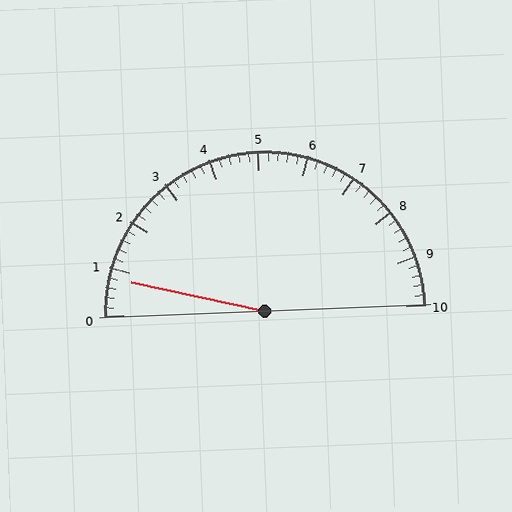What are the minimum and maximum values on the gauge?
The gauge ranges from 0 to 10.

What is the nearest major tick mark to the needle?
The nearest major tick mark is 1.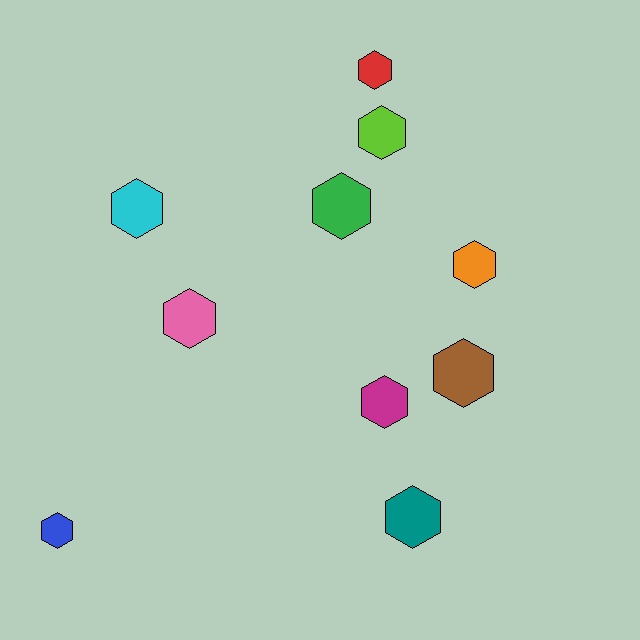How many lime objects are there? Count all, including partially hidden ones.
There is 1 lime object.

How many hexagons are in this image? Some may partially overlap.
There are 10 hexagons.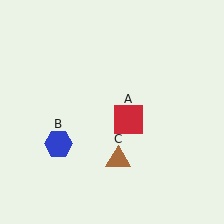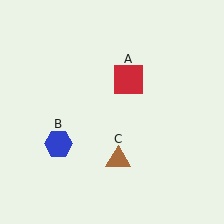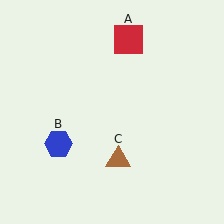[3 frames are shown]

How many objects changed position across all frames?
1 object changed position: red square (object A).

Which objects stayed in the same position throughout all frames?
Blue hexagon (object B) and brown triangle (object C) remained stationary.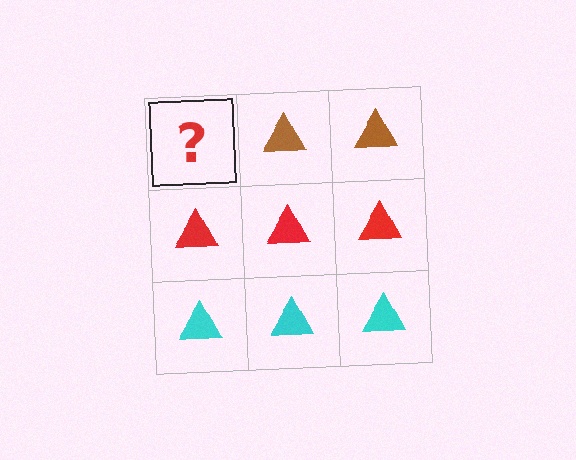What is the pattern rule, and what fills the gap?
The rule is that each row has a consistent color. The gap should be filled with a brown triangle.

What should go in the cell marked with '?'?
The missing cell should contain a brown triangle.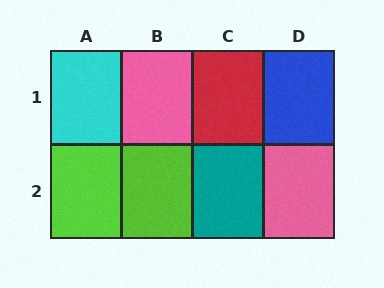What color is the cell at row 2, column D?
Pink.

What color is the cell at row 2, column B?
Lime.